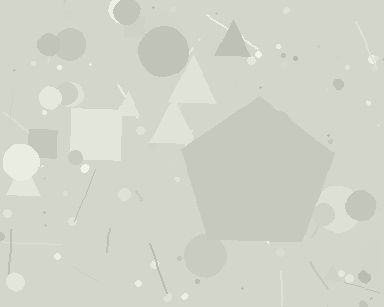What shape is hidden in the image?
A pentagon is hidden in the image.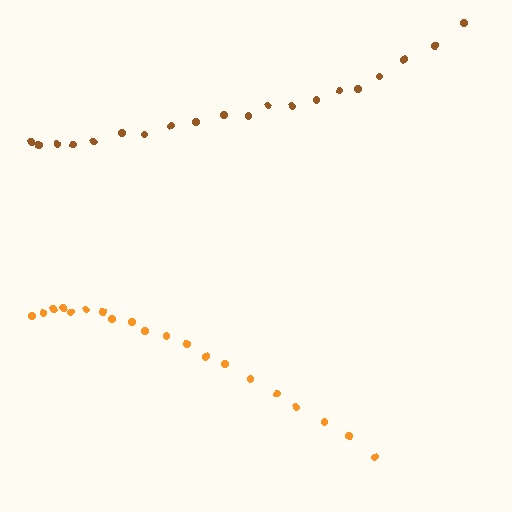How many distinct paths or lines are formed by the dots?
There are 2 distinct paths.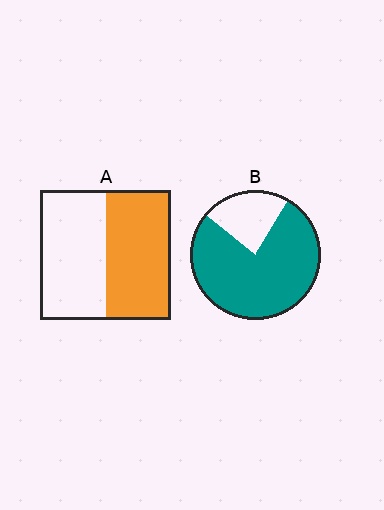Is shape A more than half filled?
Roughly half.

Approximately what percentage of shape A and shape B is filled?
A is approximately 50% and B is approximately 80%.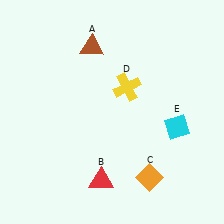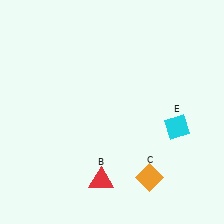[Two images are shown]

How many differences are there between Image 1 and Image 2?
There are 2 differences between the two images.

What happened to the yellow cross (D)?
The yellow cross (D) was removed in Image 2. It was in the top-right area of Image 1.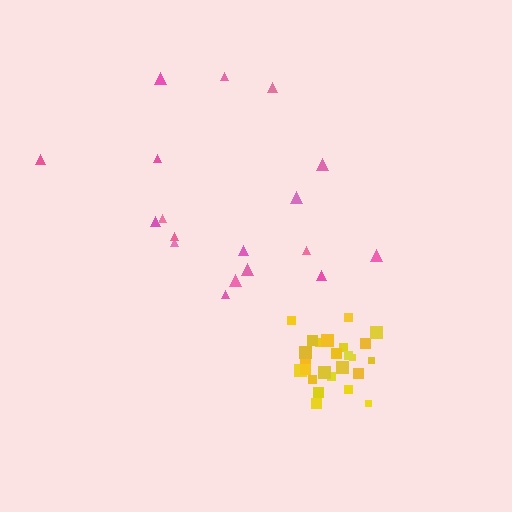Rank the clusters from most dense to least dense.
yellow, pink.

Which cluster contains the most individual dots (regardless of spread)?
Yellow (25).